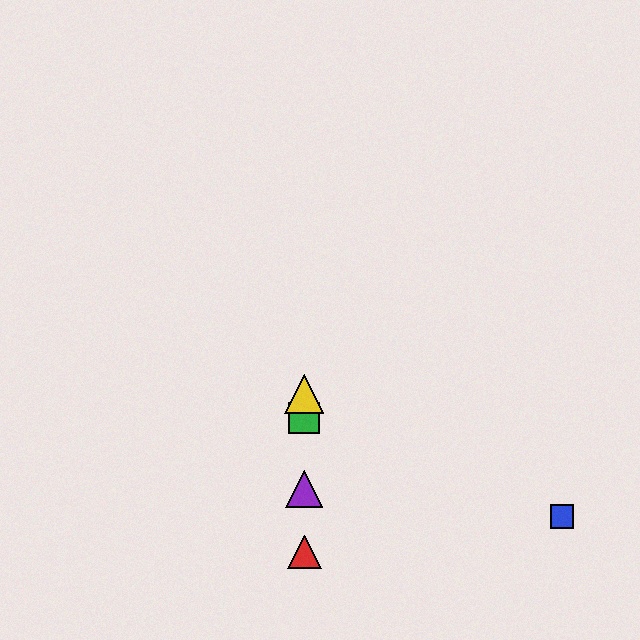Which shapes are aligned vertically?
The red triangle, the green square, the yellow triangle, the purple triangle are aligned vertically.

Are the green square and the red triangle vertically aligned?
Yes, both are at x≈304.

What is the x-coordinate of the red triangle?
The red triangle is at x≈304.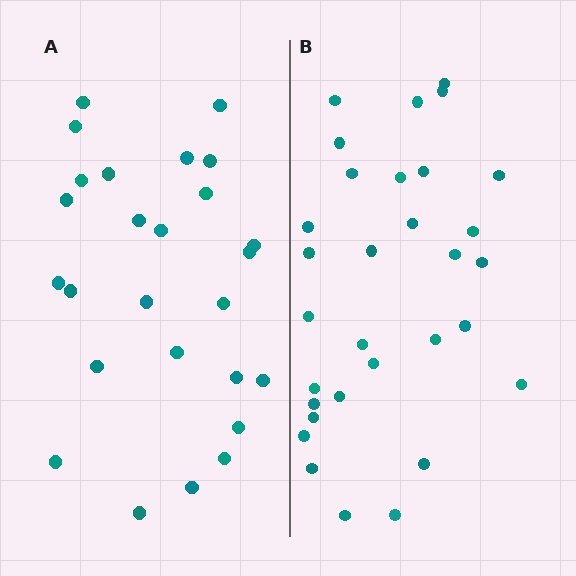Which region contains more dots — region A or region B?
Region B (the right region) has more dots.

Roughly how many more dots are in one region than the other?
Region B has about 5 more dots than region A.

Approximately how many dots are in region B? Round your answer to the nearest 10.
About 30 dots. (The exact count is 31, which rounds to 30.)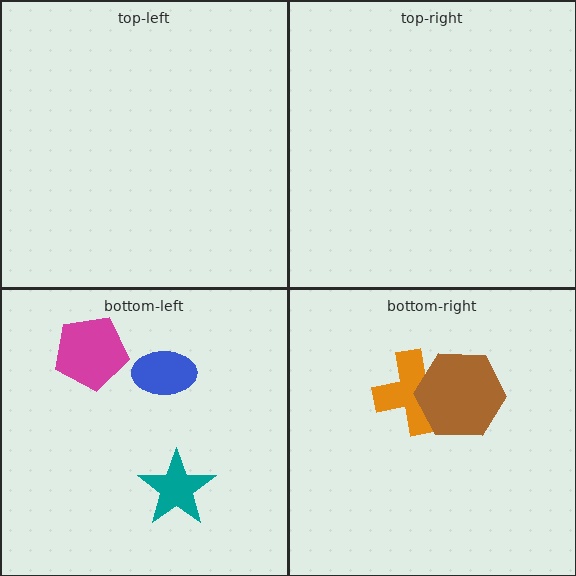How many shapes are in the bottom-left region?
3.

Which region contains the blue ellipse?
The bottom-left region.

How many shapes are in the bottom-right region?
2.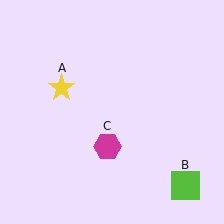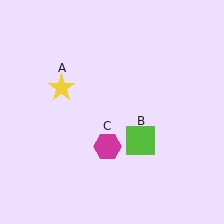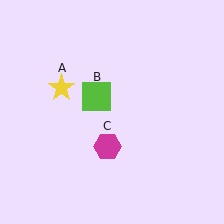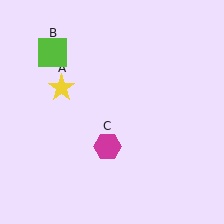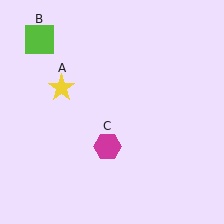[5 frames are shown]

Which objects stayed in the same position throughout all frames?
Yellow star (object A) and magenta hexagon (object C) remained stationary.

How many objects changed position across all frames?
1 object changed position: lime square (object B).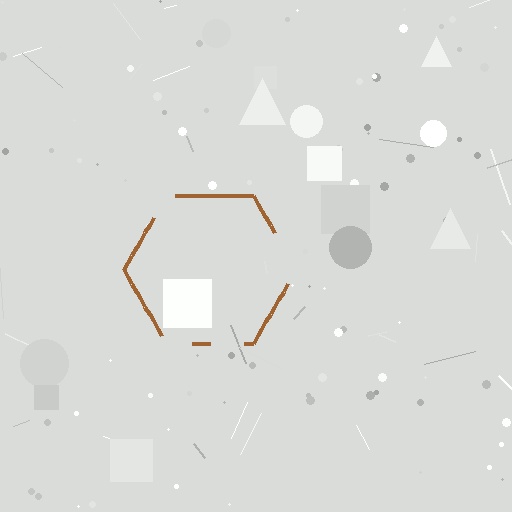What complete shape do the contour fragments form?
The contour fragments form a hexagon.